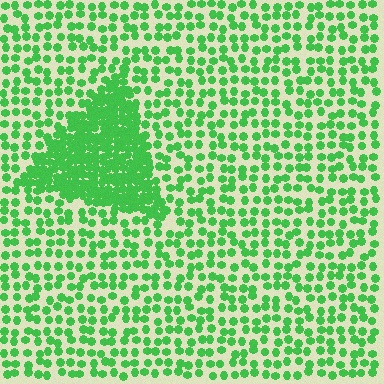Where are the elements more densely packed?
The elements are more densely packed inside the triangle boundary.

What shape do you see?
I see a triangle.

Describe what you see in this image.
The image contains small green elements arranged at two different densities. A triangle-shaped region is visible where the elements are more densely packed than the surrounding area.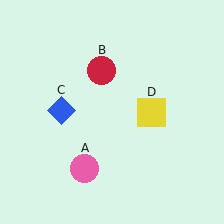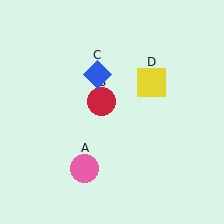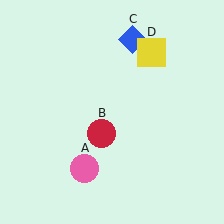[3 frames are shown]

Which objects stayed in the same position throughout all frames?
Pink circle (object A) remained stationary.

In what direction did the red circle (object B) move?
The red circle (object B) moved down.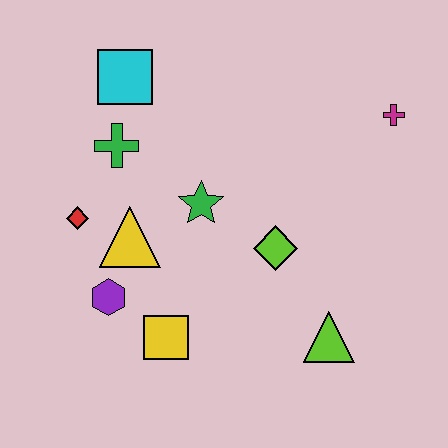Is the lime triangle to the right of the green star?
Yes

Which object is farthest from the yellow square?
The magenta cross is farthest from the yellow square.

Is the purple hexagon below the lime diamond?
Yes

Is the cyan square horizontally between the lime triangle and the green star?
No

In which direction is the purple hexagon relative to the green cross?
The purple hexagon is below the green cross.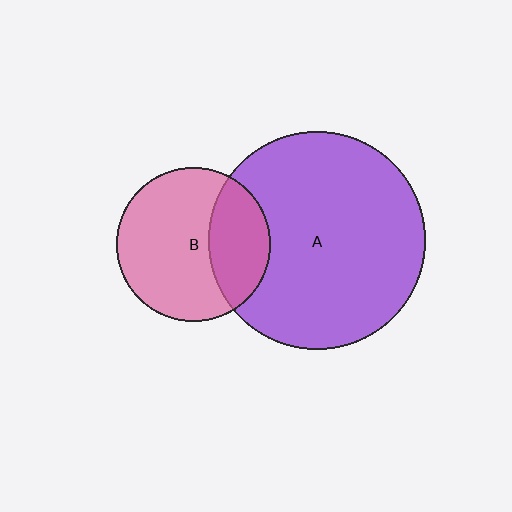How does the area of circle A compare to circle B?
Approximately 2.0 times.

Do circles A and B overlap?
Yes.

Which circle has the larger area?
Circle A (purple).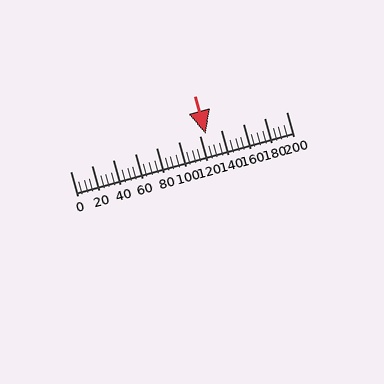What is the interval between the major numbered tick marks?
The major tick marks are spaced 20 units apart.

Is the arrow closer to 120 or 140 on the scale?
The arrow is closer to 120.